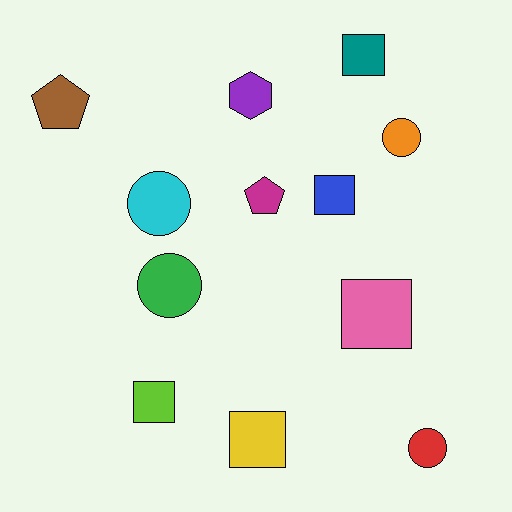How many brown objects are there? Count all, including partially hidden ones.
There is 1 brown object.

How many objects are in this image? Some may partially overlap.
There are 12 objects.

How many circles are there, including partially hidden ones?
There are 4 circles.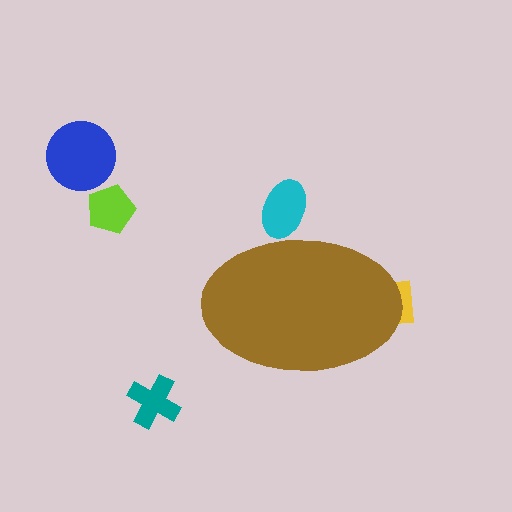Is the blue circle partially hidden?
No, the blue circle is fully visible.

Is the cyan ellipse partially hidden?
Yes, the cyan ellipse is partially hidden behind the brown ellipse.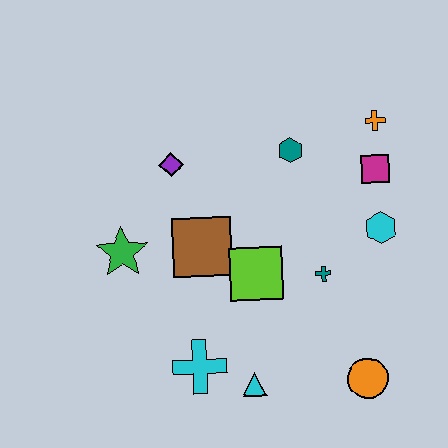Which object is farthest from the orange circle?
The purple diamond is farthest from the orange circle.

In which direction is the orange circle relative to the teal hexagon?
The orange circle is below the teal hexagon.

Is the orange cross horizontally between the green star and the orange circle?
No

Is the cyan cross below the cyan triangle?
No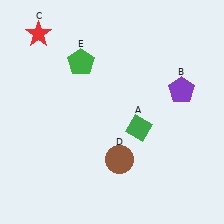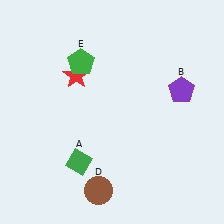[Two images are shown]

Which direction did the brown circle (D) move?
The brown circle (D) moved down.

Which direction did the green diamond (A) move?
The green diamond (A) moved left.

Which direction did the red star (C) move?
The red star (C) moved down.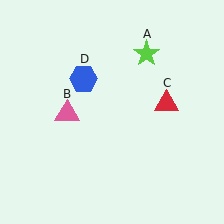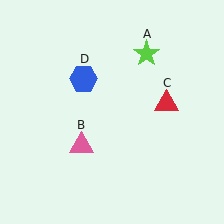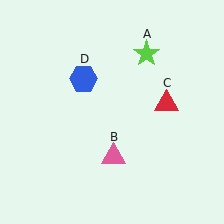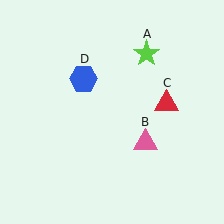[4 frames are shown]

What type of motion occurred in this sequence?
The pink triangle (object B) rotated counterclockwise around the center of the scene.